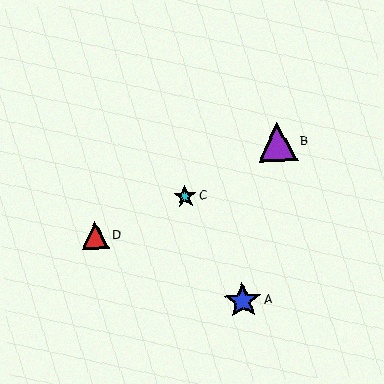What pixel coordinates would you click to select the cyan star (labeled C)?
Click at (185, 197) to select the cyan star C.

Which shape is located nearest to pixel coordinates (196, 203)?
The cyan star (labeled C) at (185, 197) is nearest to that location.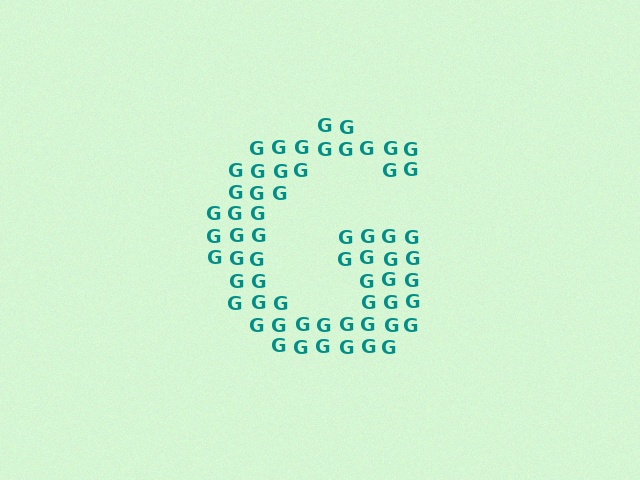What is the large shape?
The large shape is the letter G.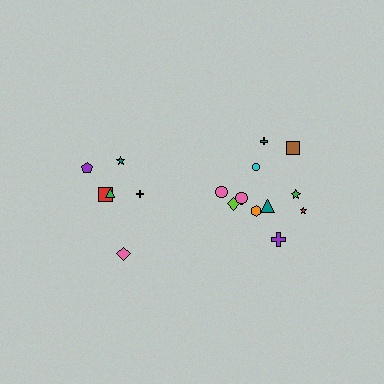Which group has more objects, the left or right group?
The right group.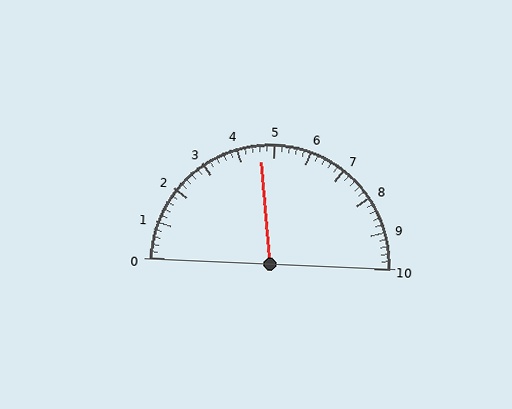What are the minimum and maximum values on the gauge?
The gauge ranges from 0 to 10.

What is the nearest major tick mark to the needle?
The nearest major tick mark is 5.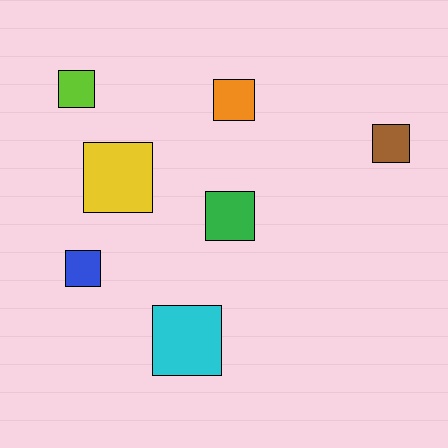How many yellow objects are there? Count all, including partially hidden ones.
There is 1 yellow object.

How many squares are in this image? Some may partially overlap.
There are 7 squares.